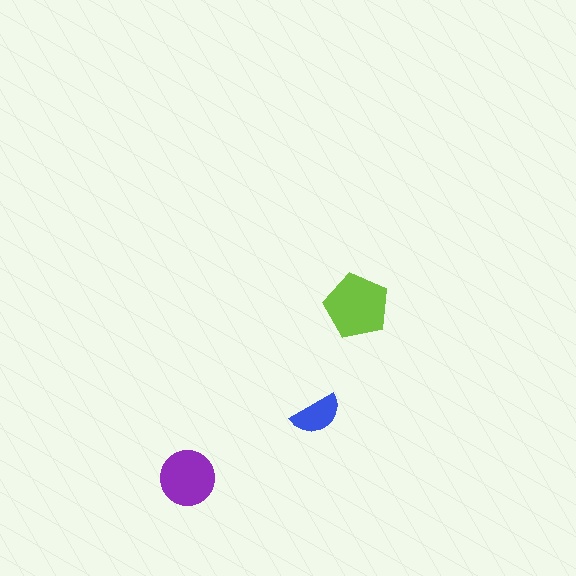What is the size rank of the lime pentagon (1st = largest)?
1st.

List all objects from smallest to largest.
The blue semicircle, the purple circle, the lime pentagon.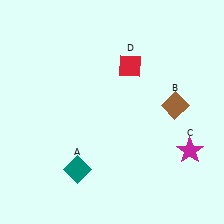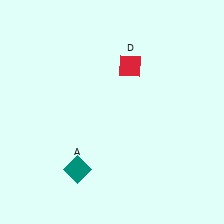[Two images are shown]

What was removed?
The brown diamond (B), the magenta star (C) were removed in Image 2.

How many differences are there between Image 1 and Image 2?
There are 2 differences between the two images.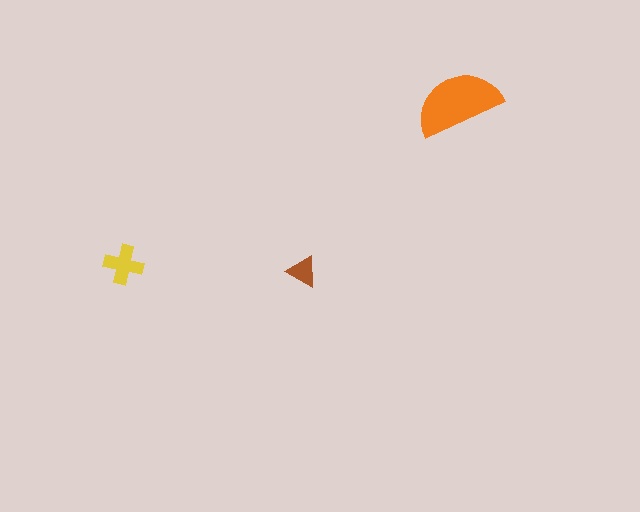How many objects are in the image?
There are 3 objects in the image.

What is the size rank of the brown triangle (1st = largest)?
3rd.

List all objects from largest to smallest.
The orange semicircle, the yellow cross, the brown triangle.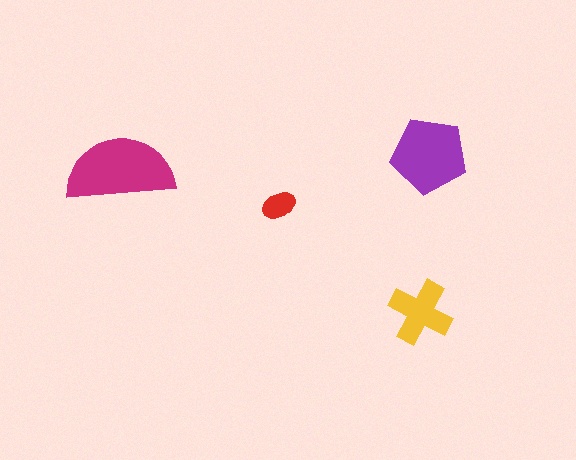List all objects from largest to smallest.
The magenta semicircle, the purple pentagon, the yellow cross, the red ellipse.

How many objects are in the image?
There are 4 objects in the image.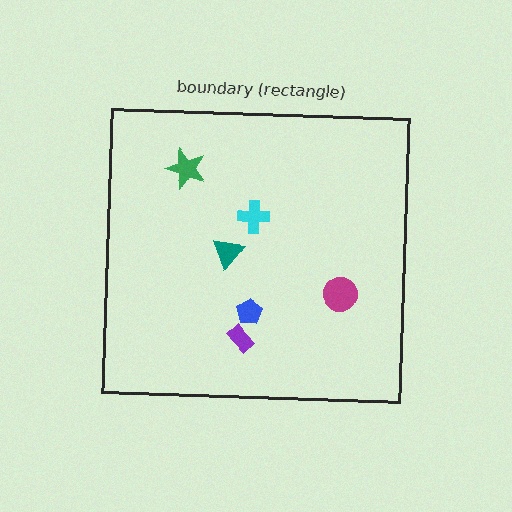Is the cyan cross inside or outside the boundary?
Inside.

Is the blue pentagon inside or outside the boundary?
Inside.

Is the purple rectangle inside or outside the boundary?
Inside.